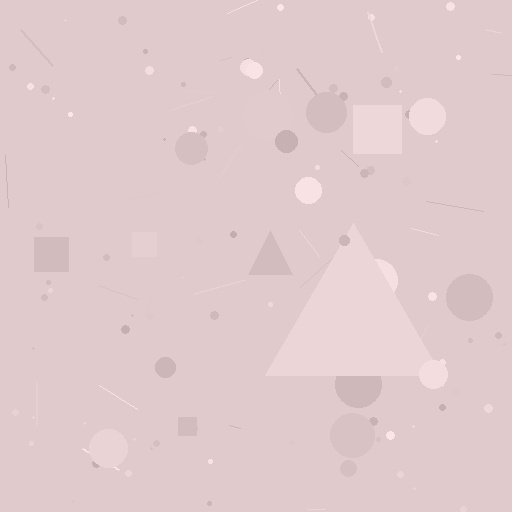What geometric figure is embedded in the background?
A triangle is embedded in the background.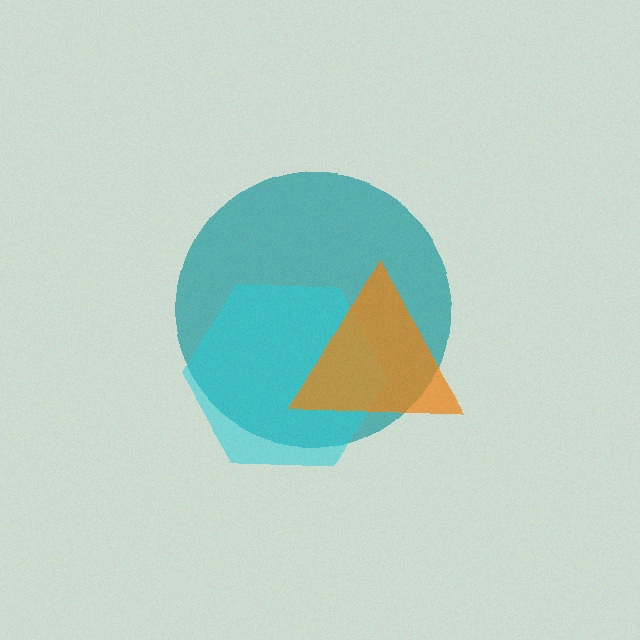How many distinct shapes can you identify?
There are 3 distinct shapes: a teal circle, a cyan hexagon, an orange triangle.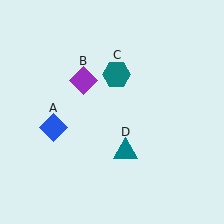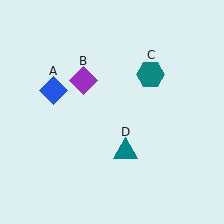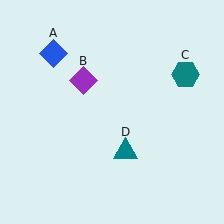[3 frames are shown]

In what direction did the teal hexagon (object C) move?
The teal hexagon (object C) moved right.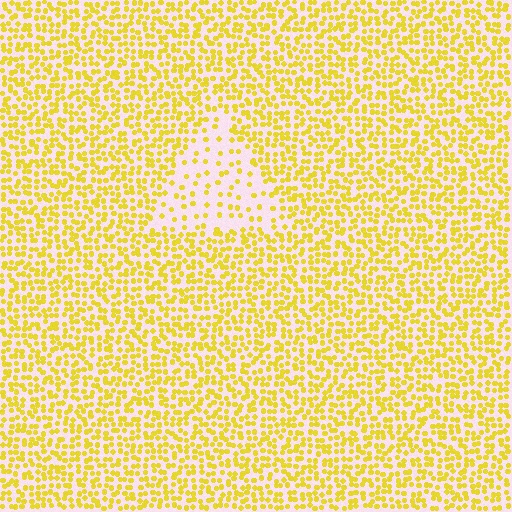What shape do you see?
I see a triangle.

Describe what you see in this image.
The image contains small yellow elements arranged at two different densities. A triangle-shaped region is visible where the elements are less densely packed than the surrounding area.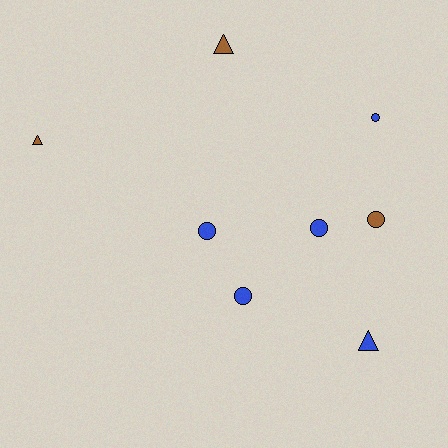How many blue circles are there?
There are 4 blue circles.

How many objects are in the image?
There are 8 objects.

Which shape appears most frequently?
Circle, with 5 objects.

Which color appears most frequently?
Blue, with 5 objects.